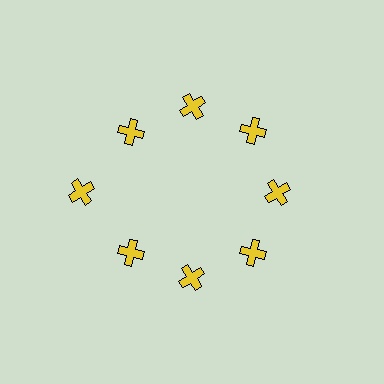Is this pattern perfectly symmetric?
No. The 8 yellow crosses are arranged in a ring, but one element near the 9 o'clock position is pushed outward from the center, breaking the 8-fold rotational symmetry.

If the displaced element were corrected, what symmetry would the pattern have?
It would have 8-fold rotational symmetry — the pattern would map onto itself every 45 degrees.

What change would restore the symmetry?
The symmetry would be restored by moving it inward, back onto the ring so that all 8 crosses sit at equal angles and equal distance from the center.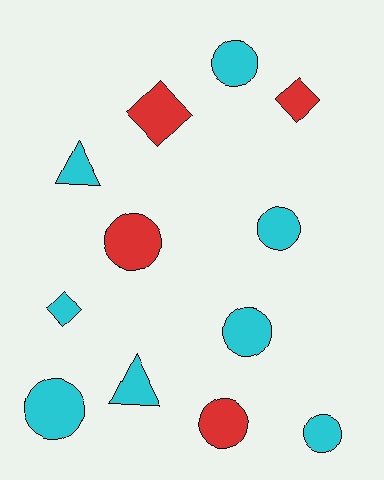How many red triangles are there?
There are no red triangles.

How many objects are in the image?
There are 12 objects.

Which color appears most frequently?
Cyan, with 8 objects.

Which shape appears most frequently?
Circle, with 7 objects.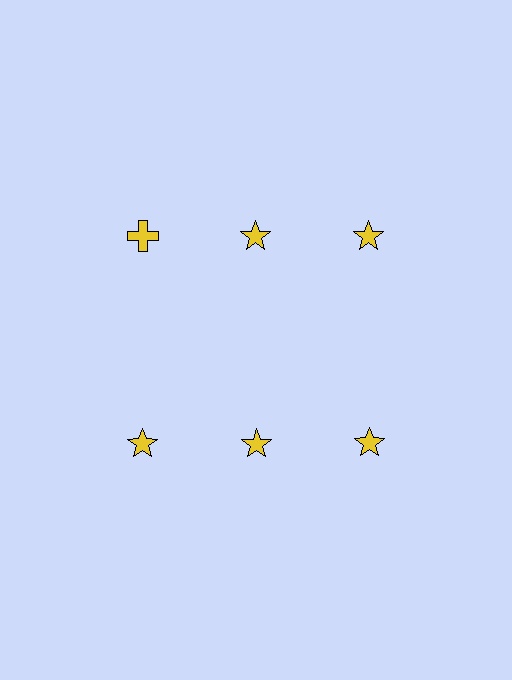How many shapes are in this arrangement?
There are 6 shapes arranged in a grid pattern.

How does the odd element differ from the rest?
It has a different shape: cross instead of star.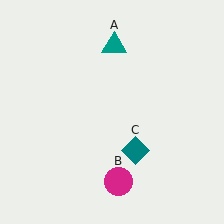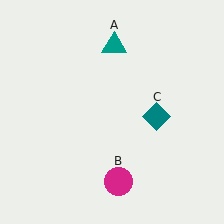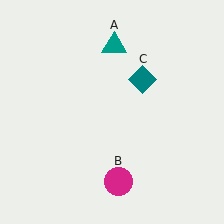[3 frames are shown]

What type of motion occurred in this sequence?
The teal diamond (object C) rotated counterclockwise around the center of the scene.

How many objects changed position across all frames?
1 object changed position: teal diamond (object C).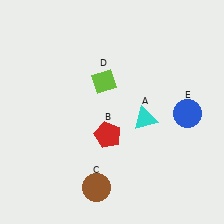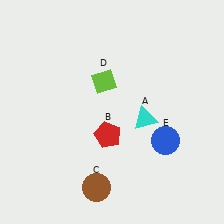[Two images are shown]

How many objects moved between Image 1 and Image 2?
1 object moved between the two images.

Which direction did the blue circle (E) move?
The blue circle (E) moved down.